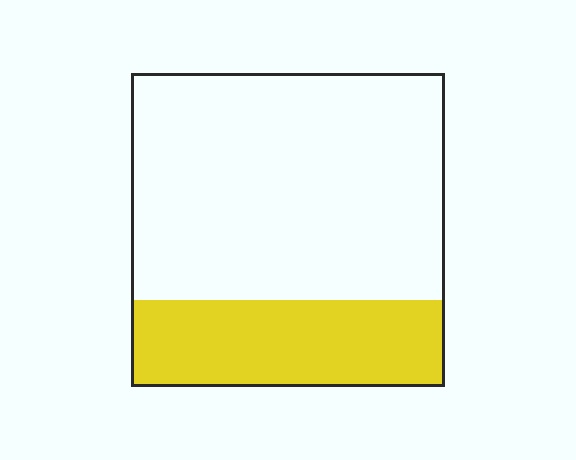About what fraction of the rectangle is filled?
About one quarter (1/4).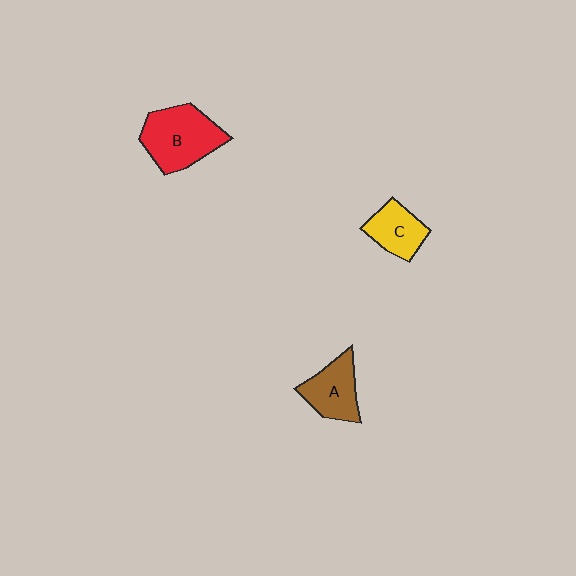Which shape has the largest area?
Shape B (red).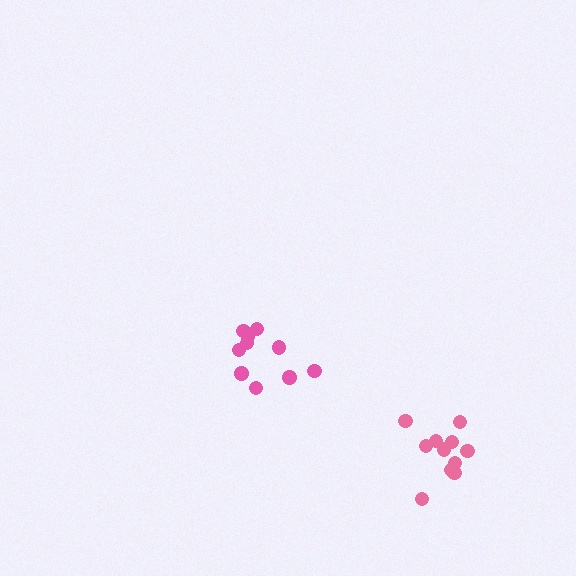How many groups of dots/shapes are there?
There are 2 groups.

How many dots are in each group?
Group 1: 10 dots, Group 2: 11 dots (21 total).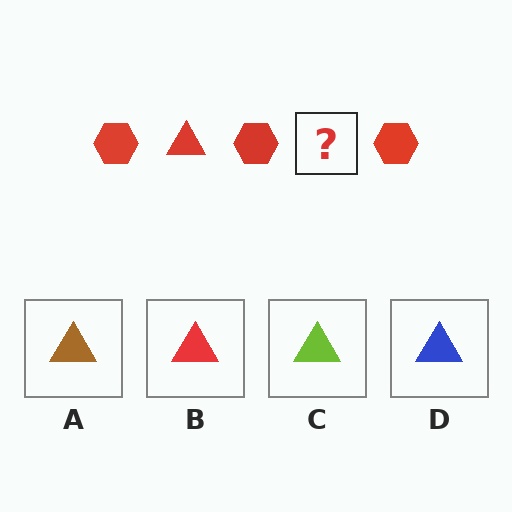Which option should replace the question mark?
Option B.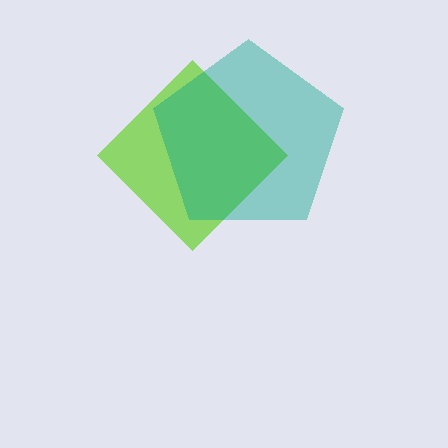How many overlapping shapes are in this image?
There are 2 overlapping shapes in the image.